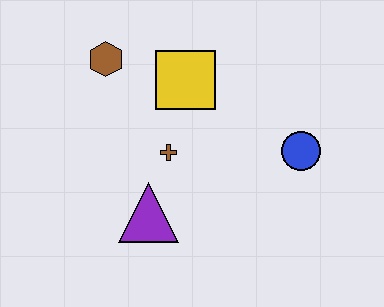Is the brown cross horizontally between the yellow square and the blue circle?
No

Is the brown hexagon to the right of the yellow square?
No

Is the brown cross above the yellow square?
No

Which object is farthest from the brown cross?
The blue circle is farthest from the brown cross.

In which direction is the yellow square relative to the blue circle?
The yellow square is to the left of the blue circle.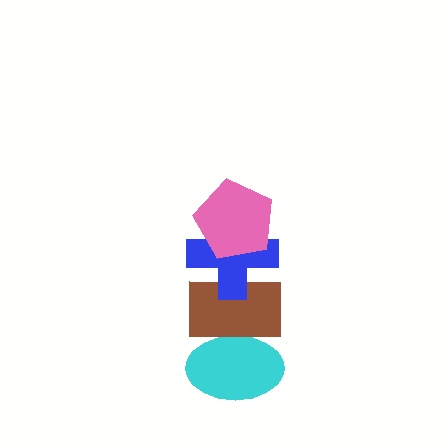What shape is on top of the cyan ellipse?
The brown rectangle is on top of the cyan ellipse.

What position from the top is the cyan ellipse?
The cyan ellipse is 4th from the top.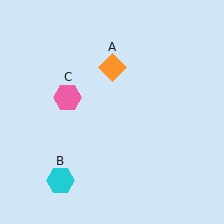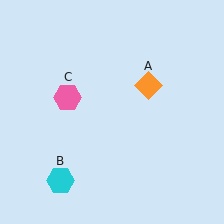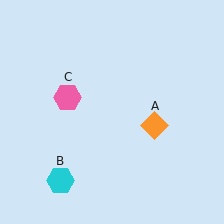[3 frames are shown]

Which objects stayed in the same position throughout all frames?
Cyan hexagon (object B) and pink hexagon (object C) remained stationary.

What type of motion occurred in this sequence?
The orange diamond (object A) rotated clockwise around the center of the scene.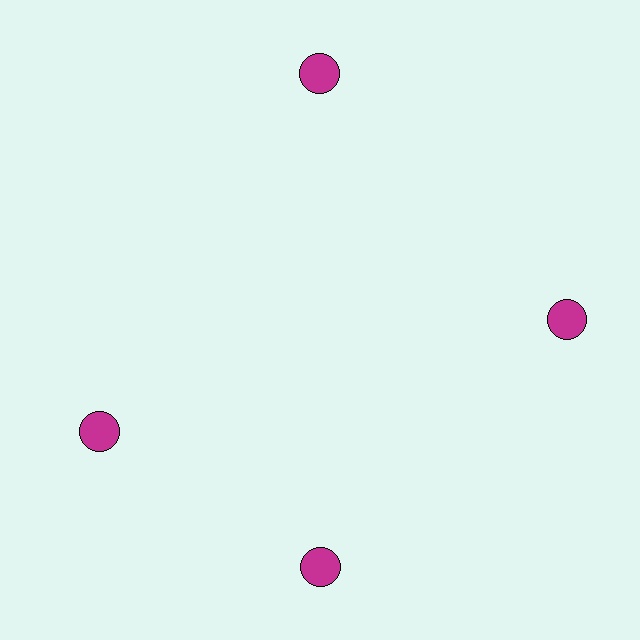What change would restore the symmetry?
The symmetry would be restored by rotating it back into even spacing with its neighbors so that all 4 circles sit at equal angles and equal distance from the center.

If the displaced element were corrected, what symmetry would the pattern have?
It would have 4-fold rotational symmetry — the pattern would map onto itself every 90 degrees.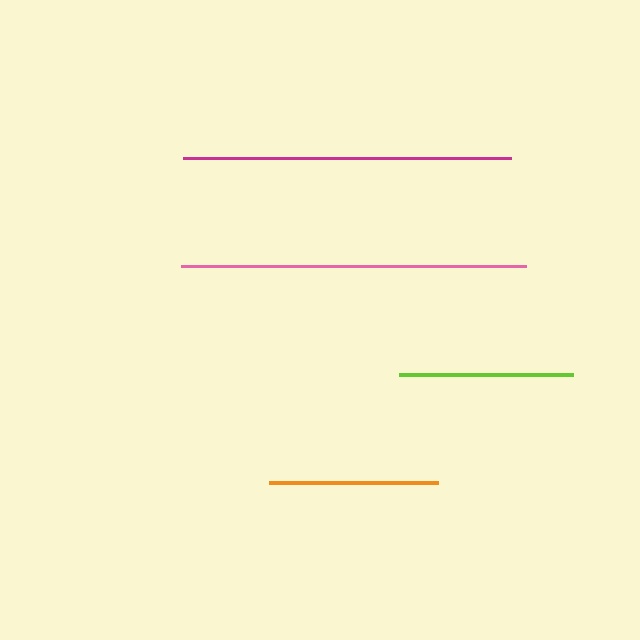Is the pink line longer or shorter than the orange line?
The pink line is longer than the orange line.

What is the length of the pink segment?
The pink segment is approximately 345 pixels long.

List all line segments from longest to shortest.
From longest to shortest: pink, magenta, lime, orange.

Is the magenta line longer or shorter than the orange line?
The magenta line is longer than the orange line.